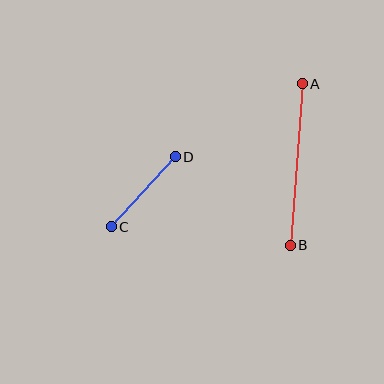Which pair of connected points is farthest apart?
Points A and B are farthest apart.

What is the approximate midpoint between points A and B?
The midpoint is at approximately (296, 164) pixels.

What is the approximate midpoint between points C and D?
The midpoint is at approximately (143, 192) pixels.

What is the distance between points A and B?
The distance is approximately 162 pixels.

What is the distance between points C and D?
The distance is approximately 95 pixels.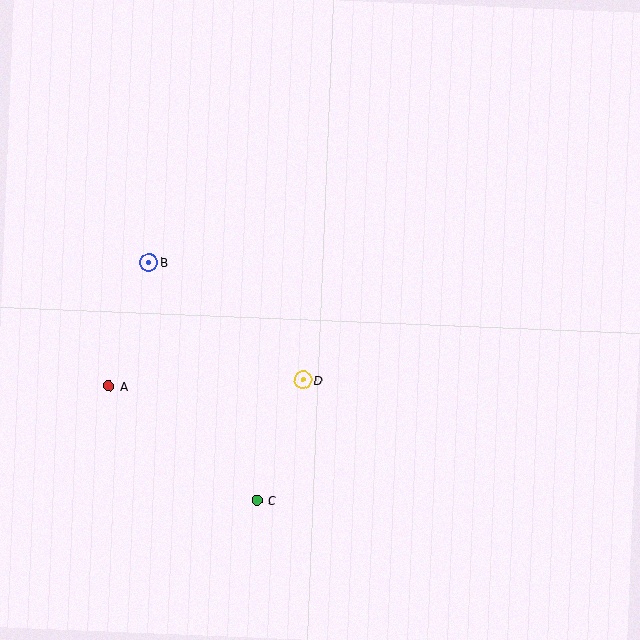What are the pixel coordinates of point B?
Point B is at (149, 262).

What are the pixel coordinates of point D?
Point D is at (303, 380).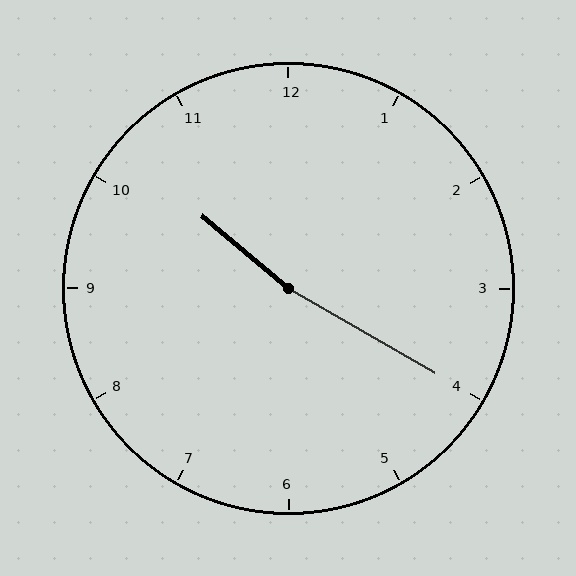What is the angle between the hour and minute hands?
Approximately 170 degrees.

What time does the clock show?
10:20.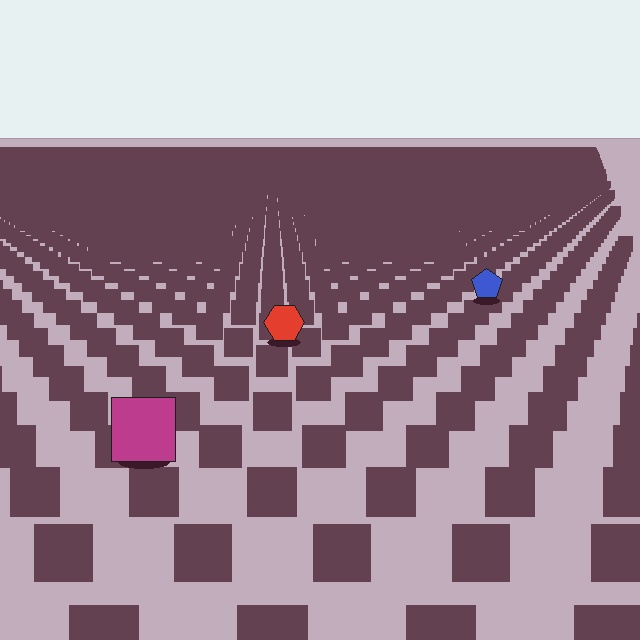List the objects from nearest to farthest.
From nearest to farthest: the magenta square, the red hexagon, the blue pentagon.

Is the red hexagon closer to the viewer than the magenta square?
No. The magenta square is closer — you can tell from the texture gradient: the ground texture is coarser near it.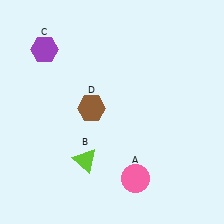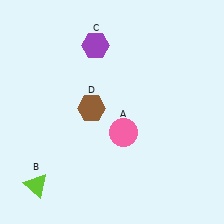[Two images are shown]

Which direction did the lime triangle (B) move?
The lime triangle (B) moved left.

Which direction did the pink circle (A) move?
The pink circle (A) moved up.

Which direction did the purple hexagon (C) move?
The purple hexagon (C) moved right.